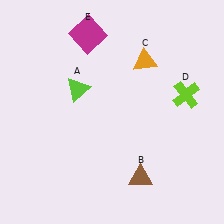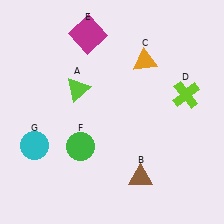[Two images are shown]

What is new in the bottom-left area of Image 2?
A green circle (F) was added in the bottom-left area of Image 2.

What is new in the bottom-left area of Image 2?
A cyan circle (G) was added in the bottom-left area of Image 2.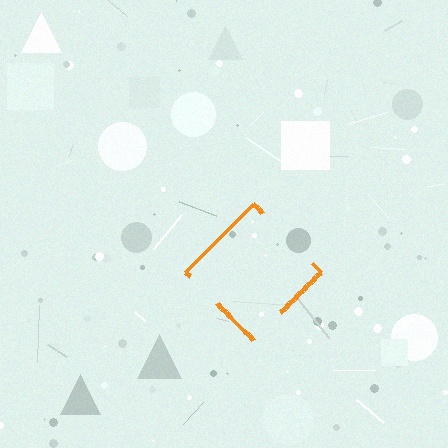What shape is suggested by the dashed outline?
The dashed outline suggests a diamond.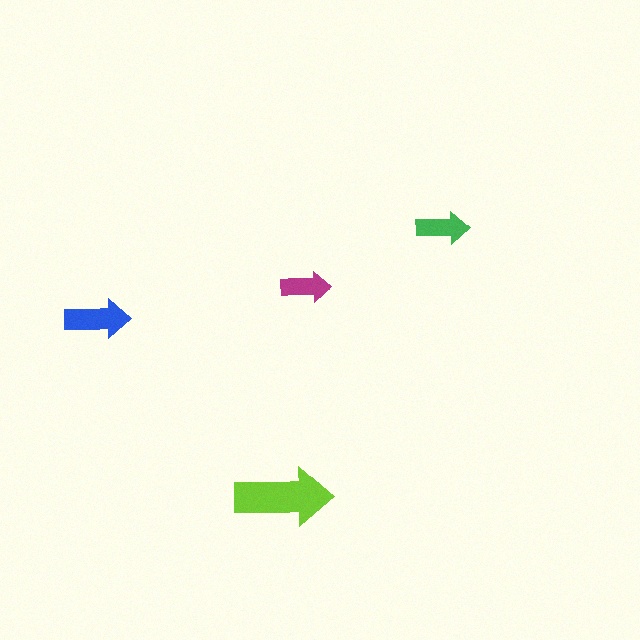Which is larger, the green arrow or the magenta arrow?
The green one.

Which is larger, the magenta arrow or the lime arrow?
The lime one.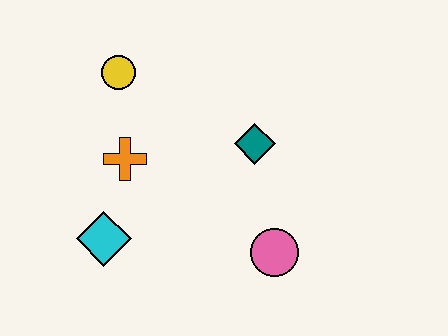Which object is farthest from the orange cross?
The pink circle is farthest from the orange cross.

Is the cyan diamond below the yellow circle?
Yes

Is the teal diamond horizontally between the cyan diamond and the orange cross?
No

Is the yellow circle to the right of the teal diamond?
No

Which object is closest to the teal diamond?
The pink circle is closest to the teal diamond.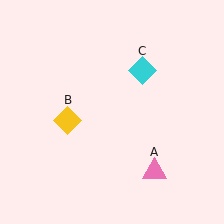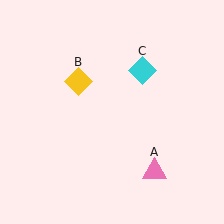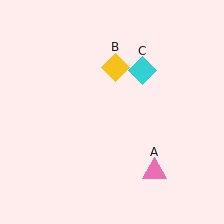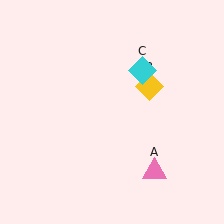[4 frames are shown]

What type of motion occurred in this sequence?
The yellow diamond (object B) rotated clockwise around the center of the scene.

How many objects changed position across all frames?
1 object changed position: yellow diamond (object B).